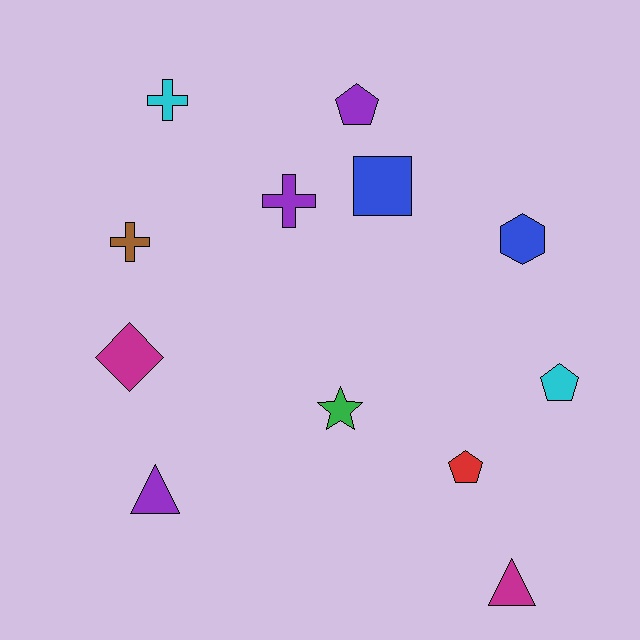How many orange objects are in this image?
There are no orange objects.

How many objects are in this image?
There are 12 objects.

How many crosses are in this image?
There are 3 crosses.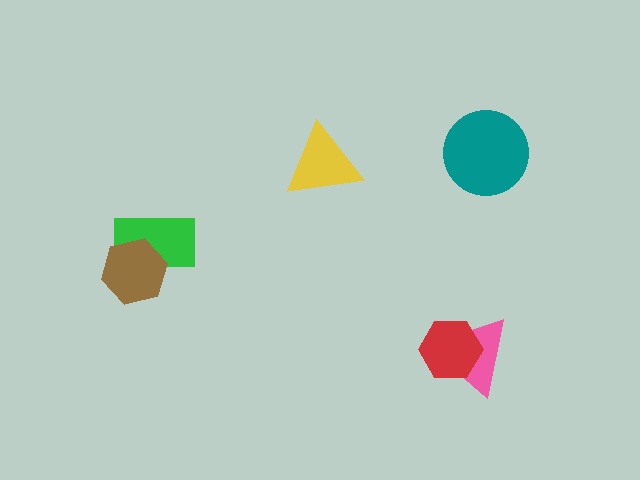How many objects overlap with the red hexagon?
1 object overlaps with the red hexagon.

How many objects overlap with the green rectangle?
1 object overlaps with the green rectangle.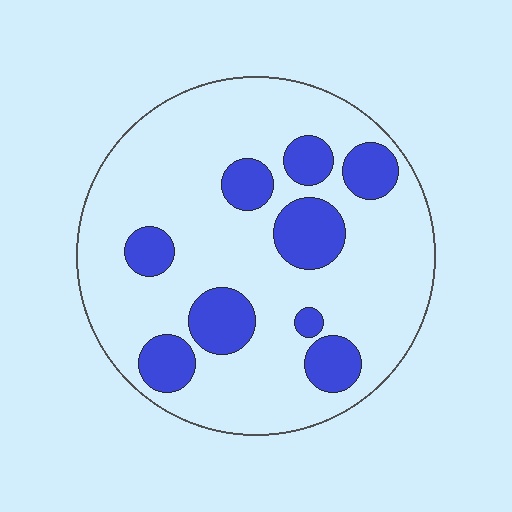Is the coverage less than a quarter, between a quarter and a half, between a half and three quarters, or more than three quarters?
Less than a quarter.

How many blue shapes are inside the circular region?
9.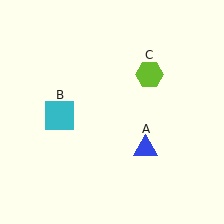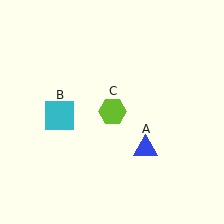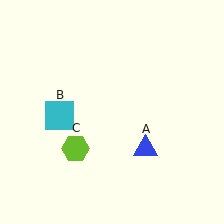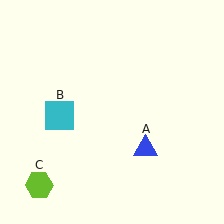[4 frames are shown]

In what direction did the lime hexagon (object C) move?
The lime hexagon (object C) moved down and to the left.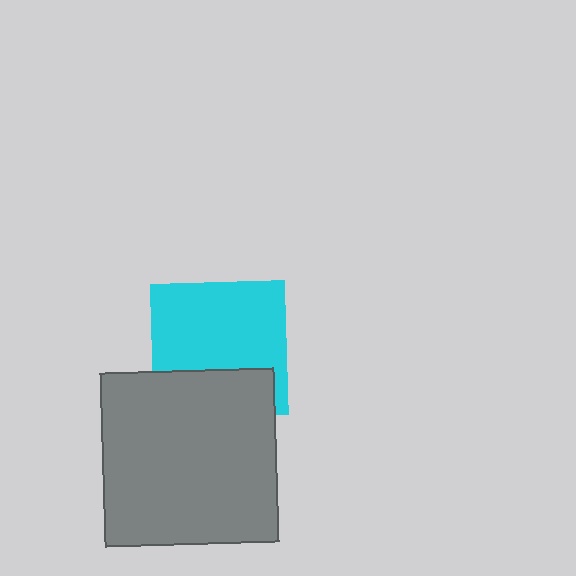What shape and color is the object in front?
The object in front is a gray square.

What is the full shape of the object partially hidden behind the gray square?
The partially hidden object is a cyan square.